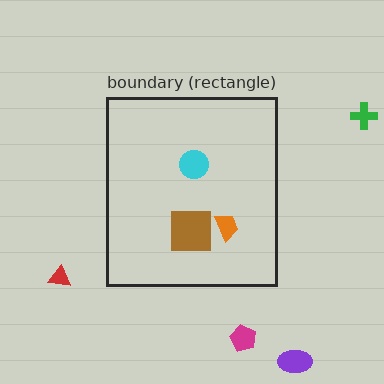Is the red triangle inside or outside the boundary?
Outside.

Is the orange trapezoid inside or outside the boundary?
Inside.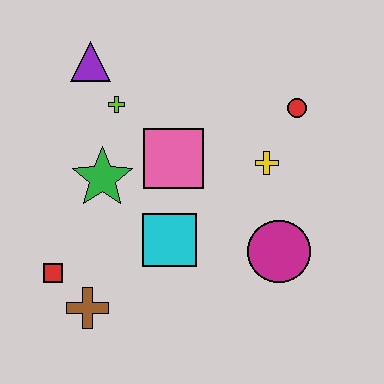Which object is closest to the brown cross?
The red square is closest to the brown cross.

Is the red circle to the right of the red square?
Yes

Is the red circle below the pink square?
No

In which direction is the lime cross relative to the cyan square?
The lime cross is above the cyan square.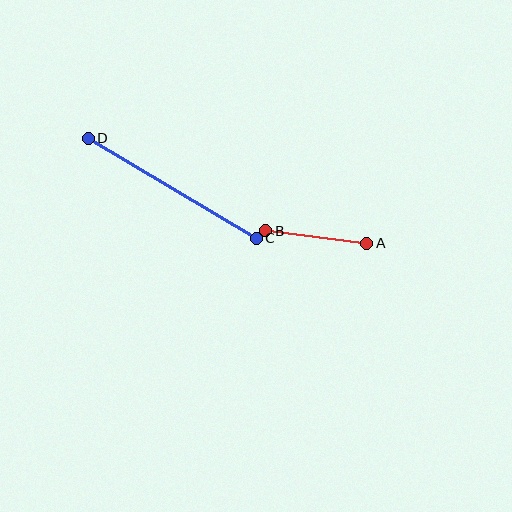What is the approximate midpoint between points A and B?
The midpoint is at approximately (316, 237) pixels.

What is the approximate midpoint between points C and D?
The midpoint is at approximately (172, 188) pixels.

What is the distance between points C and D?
The distance is approximately 196 pixels.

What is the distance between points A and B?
The distance is approximately 102 pixels.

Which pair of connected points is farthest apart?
Points C and D are farthest apart.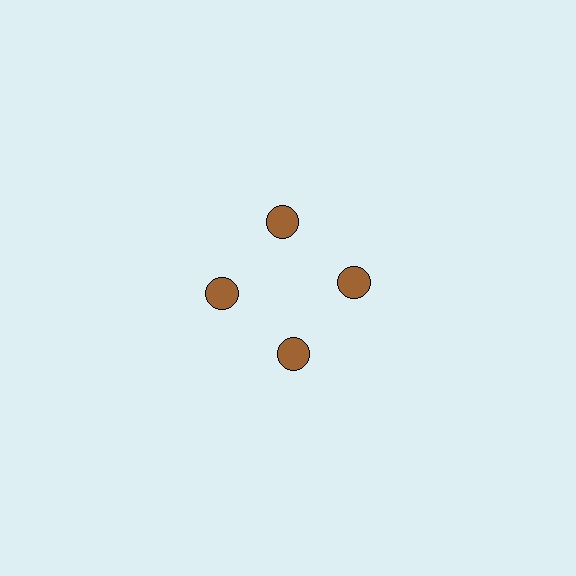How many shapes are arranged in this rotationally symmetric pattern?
There are 4 shapes, arranged in 4 groups of 1.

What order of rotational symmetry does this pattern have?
This pattern has 4-fold rotational symmetry.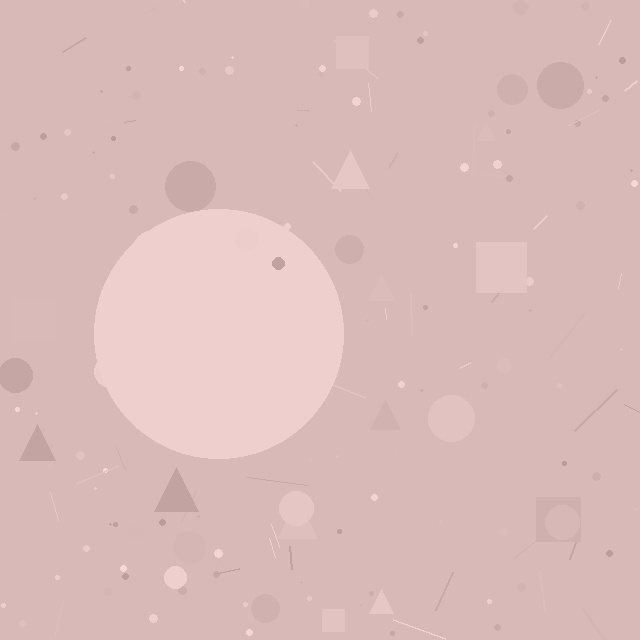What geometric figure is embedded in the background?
A circle is embedded in the background.